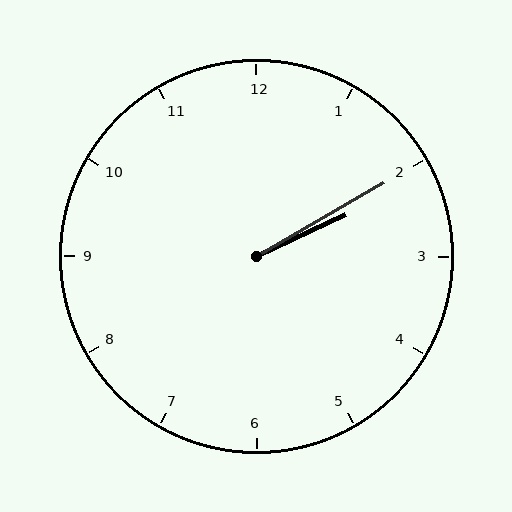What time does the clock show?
2:10.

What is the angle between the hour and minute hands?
Approximately 5 degrees.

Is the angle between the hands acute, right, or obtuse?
It is acute.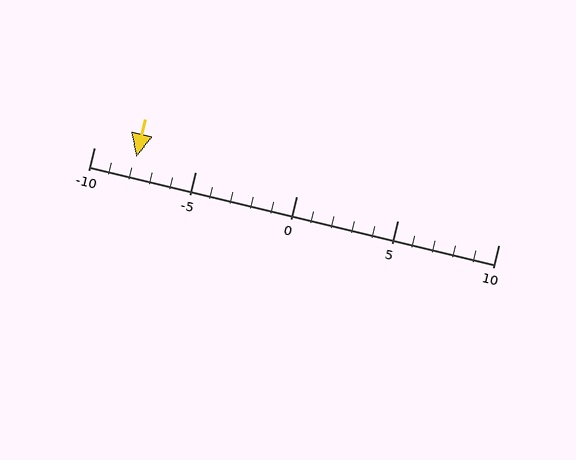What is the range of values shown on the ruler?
The ruler shows values from -10 to 10.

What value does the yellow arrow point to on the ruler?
The yellow arrow points to approximately -8.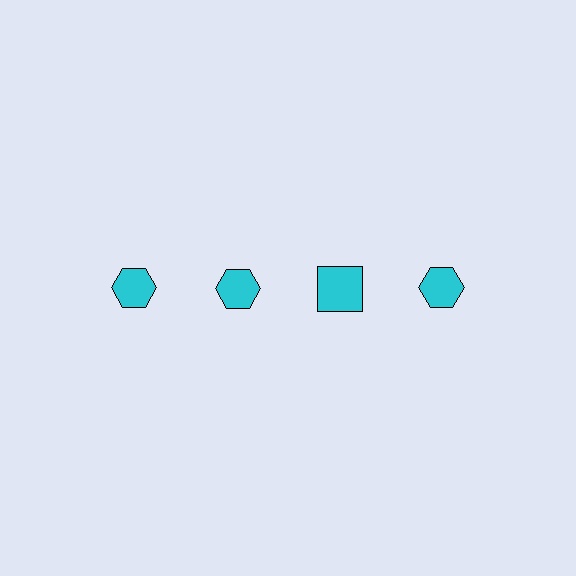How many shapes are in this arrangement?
There are 4 shapes arranged in a grid pattern.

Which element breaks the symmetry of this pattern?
The cyan square in the top row, center column breaks the symmetry. All other shapes are cyan hexagons.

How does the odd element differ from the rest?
It has a different shape: square instead of hexagon.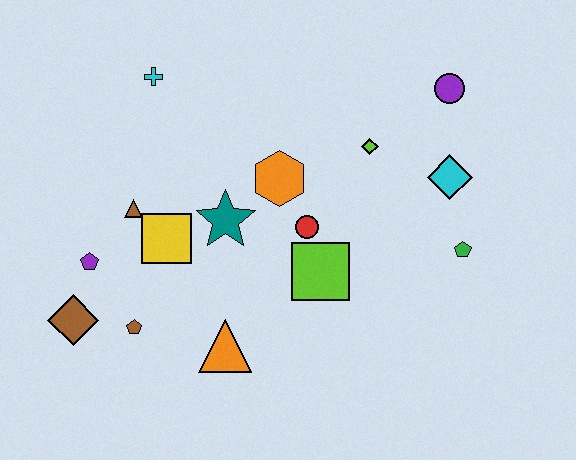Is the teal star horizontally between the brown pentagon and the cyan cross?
No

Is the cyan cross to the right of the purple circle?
No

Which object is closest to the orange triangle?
The brown pentagon is closest to the orange triangle.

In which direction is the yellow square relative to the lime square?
The yellow square is to the left of the lime square.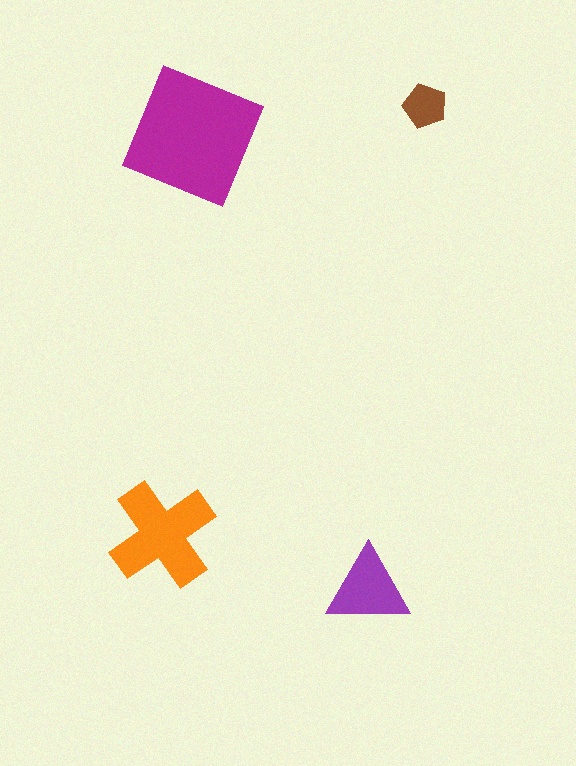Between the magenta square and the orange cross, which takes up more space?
The magenta square.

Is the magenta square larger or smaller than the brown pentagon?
Larger.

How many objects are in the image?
There are 4 objects in the image.